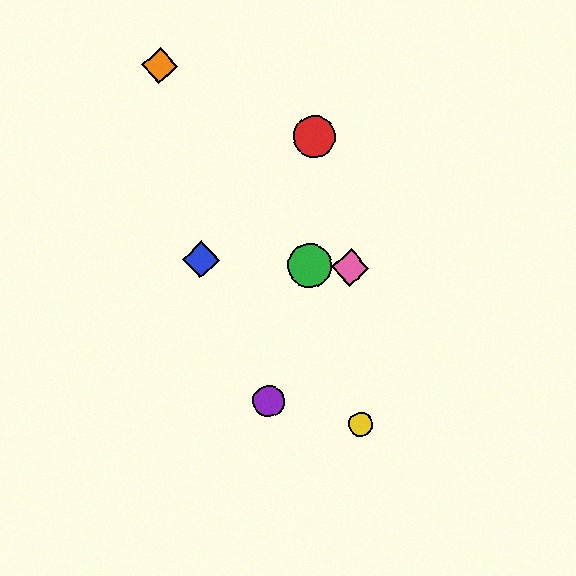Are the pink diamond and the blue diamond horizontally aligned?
Yes, both are at y≈268.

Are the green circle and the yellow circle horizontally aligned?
No, the green circle is at y≈266 and the yellow circle is at y≈425.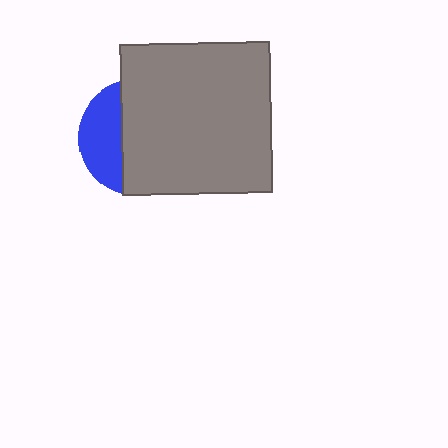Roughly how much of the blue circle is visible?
A small part of it is visible (roughly 34%).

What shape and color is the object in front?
The object in front is a gray square.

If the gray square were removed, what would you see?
You would see the complete blue circle.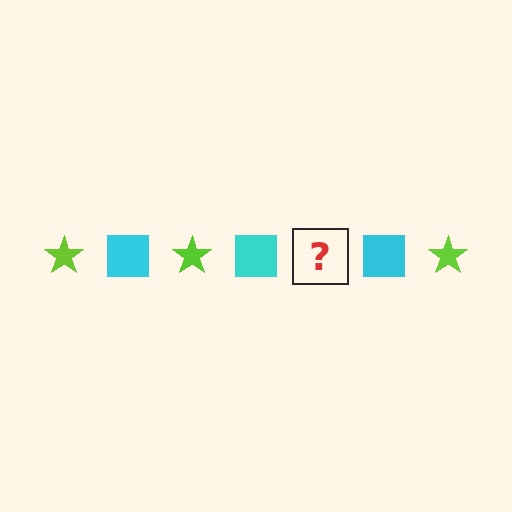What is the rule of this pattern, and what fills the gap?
The rule is that the pattern alternates between lime star and cyan square. The gap should be filled with a lime star.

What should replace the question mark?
The question mark should be replaced with a lime star.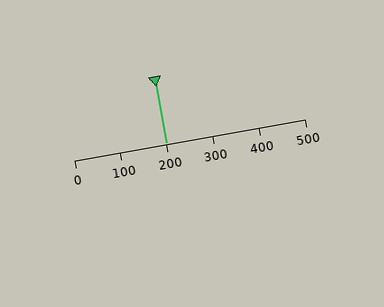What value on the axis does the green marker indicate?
The marker indicates approximately 200.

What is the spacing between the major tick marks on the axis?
The major ticks are spaced 100 apart.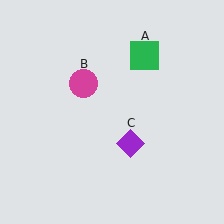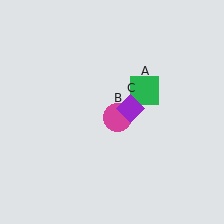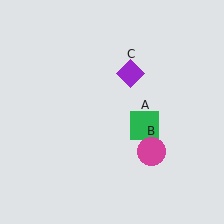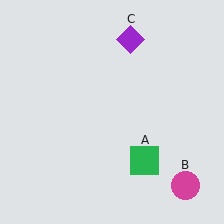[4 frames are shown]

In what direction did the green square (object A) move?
The green square (object A) moved down.